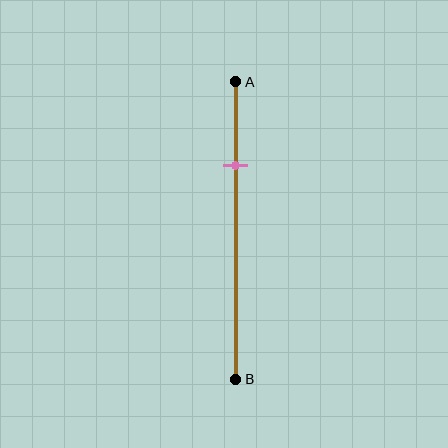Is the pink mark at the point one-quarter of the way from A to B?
No, the mark is at about 30% from A, not at the 25% one-quarter point.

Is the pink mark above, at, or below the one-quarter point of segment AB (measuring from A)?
The pink mark is below the one-quarter point of segment AB.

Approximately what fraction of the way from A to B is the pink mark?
The pink mark is approximately 30% of the way from A to B.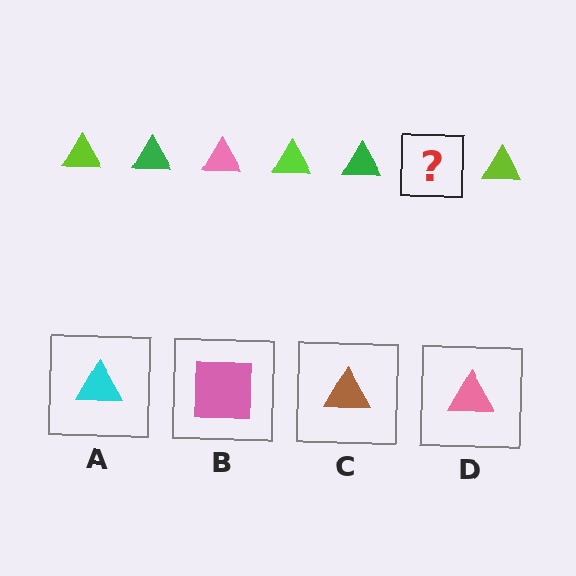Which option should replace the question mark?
Option D.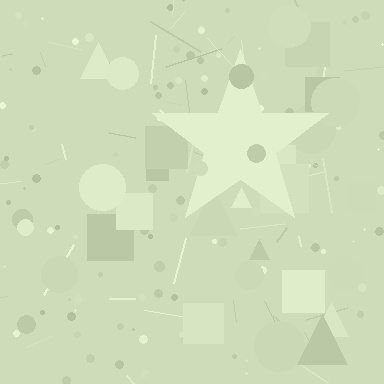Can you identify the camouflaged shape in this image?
The camouflaged shape is a star.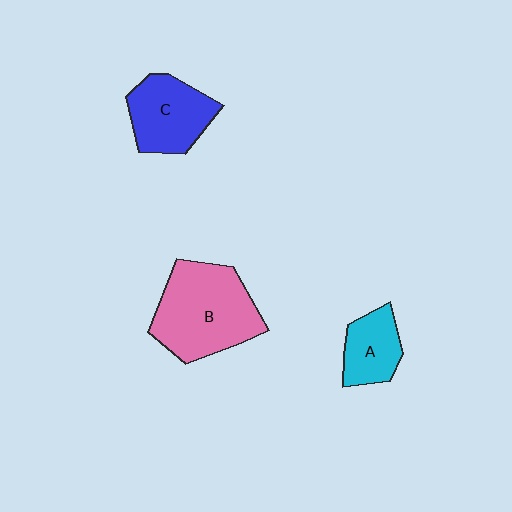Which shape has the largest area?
Shape B (pink).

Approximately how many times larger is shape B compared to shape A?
Approximately 2.2 times.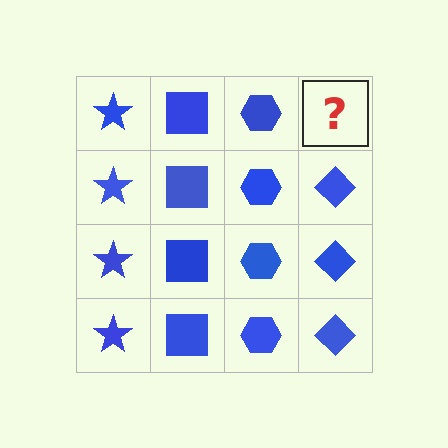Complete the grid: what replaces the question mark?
The question mark should be replaced with a blue diamond.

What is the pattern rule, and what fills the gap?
The rule is that each column has a consistent shape. The gap should be filled with a blue diamond.